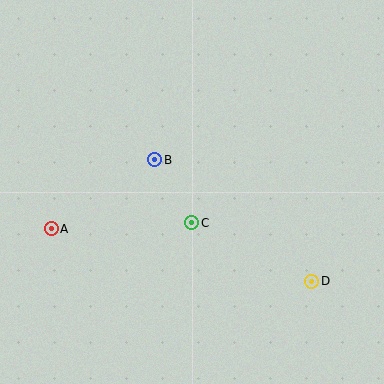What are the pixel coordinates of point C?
Point C is at (192, 223).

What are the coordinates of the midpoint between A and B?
The midpoint between A and B is at (103, 195).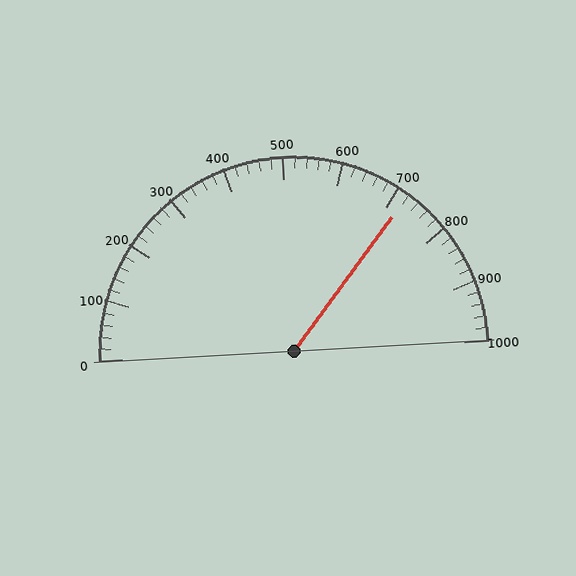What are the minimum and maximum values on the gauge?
The gauge ranges from 0 to 1000.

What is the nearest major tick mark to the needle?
The nearest major tick mark is 700.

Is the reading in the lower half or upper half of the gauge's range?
The reading is in the upper half of the range (0 to 1000).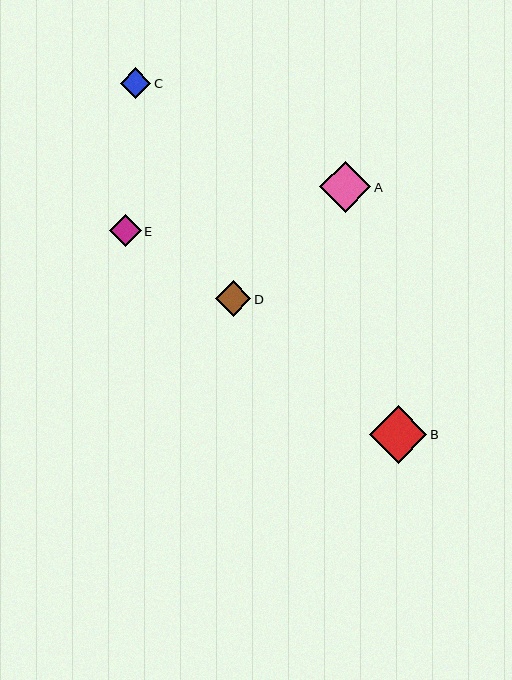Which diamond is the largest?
Diamond B is the largest with a size of approximately 58 pixels.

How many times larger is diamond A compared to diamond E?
Diamond A is approximately 1.6 times the size of diamond E.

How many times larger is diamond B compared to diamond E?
Diamond B is approximately 1.8 times the size of diamond E.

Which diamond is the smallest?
Diamond C is the smallest with a size of approximately 31 pixels.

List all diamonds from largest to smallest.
From largest to smallest: B, A, D, E, C.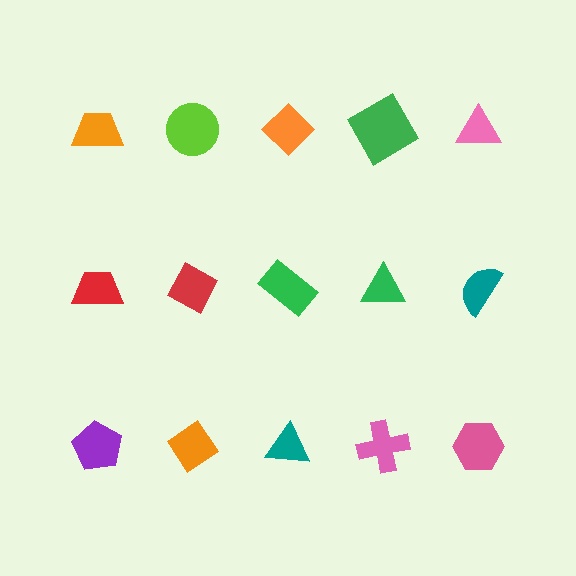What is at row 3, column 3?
A teal triangle.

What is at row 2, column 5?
A teal semicircle.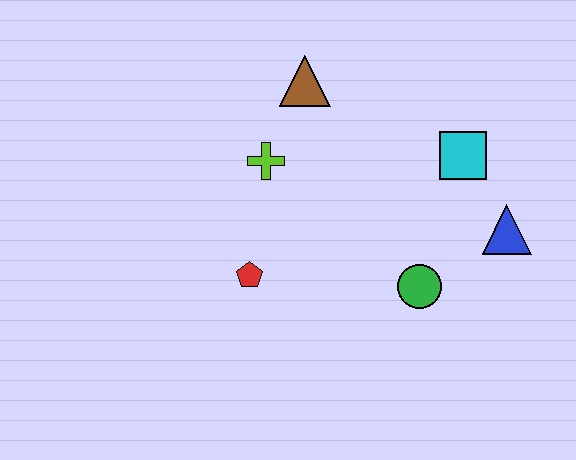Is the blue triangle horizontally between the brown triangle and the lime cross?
No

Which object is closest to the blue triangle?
The cyan square is closest to the blue triangle.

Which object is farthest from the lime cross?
The blue triangle is farthest from the lime cross.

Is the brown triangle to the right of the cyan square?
No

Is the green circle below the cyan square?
Yes